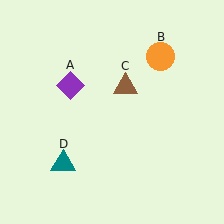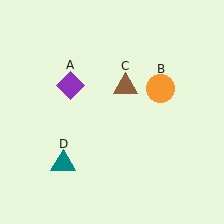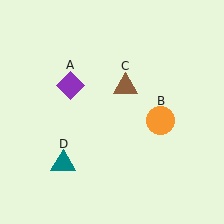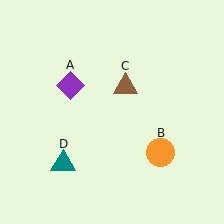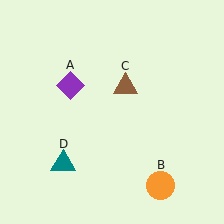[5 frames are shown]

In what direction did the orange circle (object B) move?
The orange circle (object B) moved down.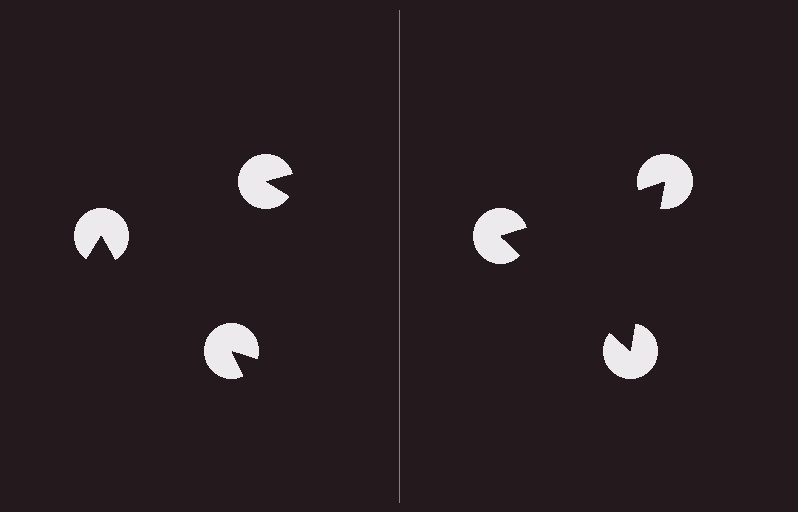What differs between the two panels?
The pac-man discs are positioned identically on both sides; only the wedge orientations differ. On the right they align to a triangle; on the left they are misaligned.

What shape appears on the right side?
An illusory triangle.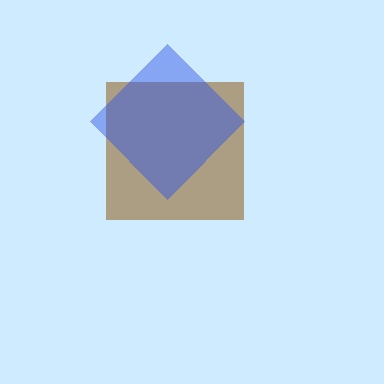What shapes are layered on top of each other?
The layered shapes are: a brown square, a blue diamond.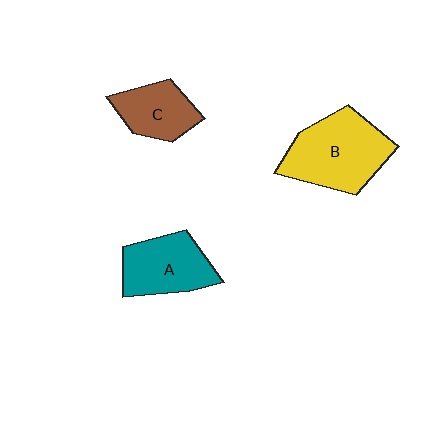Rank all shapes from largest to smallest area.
From largest to smallest: B (yellow), A (teal), C (brown).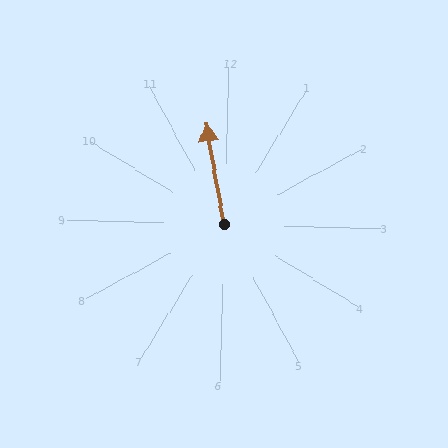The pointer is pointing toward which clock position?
Roughly 12 o'clock.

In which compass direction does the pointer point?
North.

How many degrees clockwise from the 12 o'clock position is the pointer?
Approximately 348 degrees.